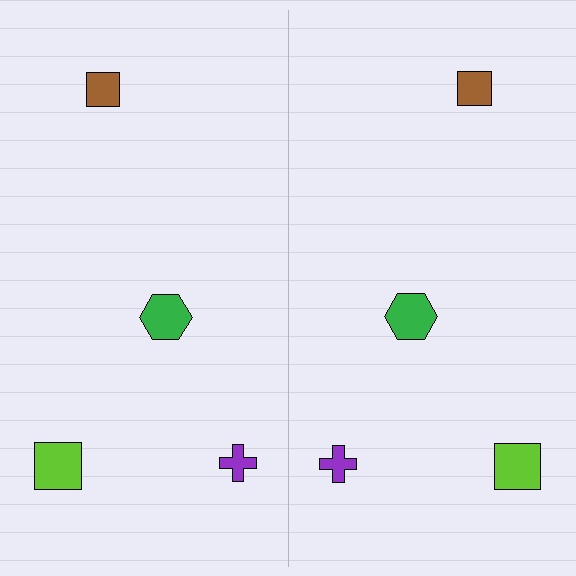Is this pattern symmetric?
Yes, this pattern has bilateral (reflection) symmetry.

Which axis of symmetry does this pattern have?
The pattern has a vertical axis of symmetry running through the center of the image.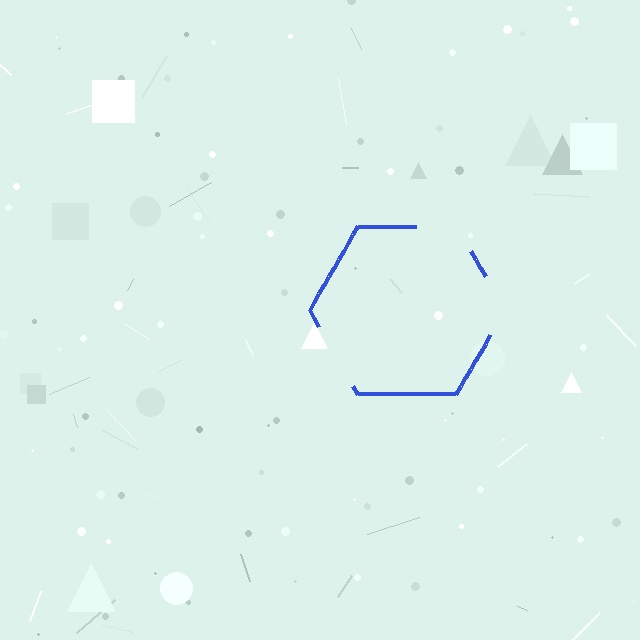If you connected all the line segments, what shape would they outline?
They would outline a hexagon.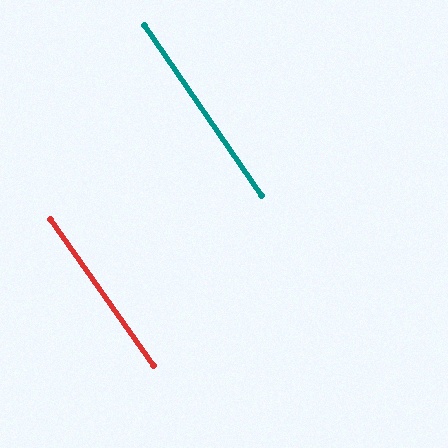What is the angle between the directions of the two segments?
Approximately 1 degree.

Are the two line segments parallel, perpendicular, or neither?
Parallel — their directions differ by only 0.5°.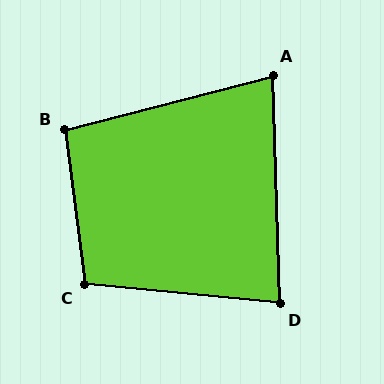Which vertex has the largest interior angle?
C, at approximately 103 degrees.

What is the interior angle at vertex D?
Approximately 83 degrees (acute).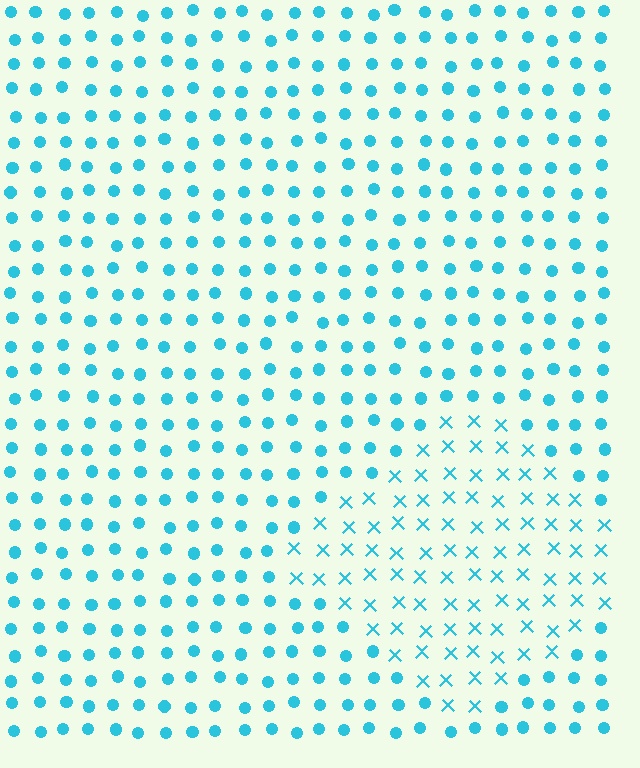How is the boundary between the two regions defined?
The boundary is defined by a change in element shape: X marks inside vs. circles outside. All elements share the same color and spacing.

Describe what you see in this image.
The image is filled with small cyan elements arranged in a uniform grid. A diamond-shaped region contains X marks, while the surrounding area contains circles. The boundary is defined purely by the change in element shape.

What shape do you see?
I see a diamond.